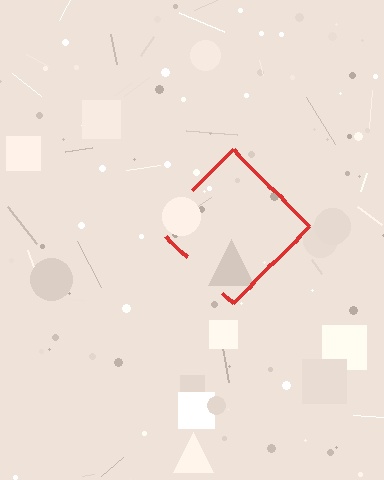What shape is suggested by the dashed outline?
The dashed outline suggests a diamond.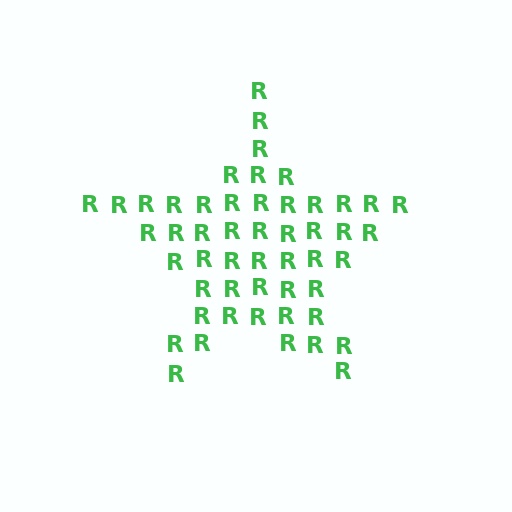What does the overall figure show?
The overall figure shows a star.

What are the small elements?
The small elements are letter R's.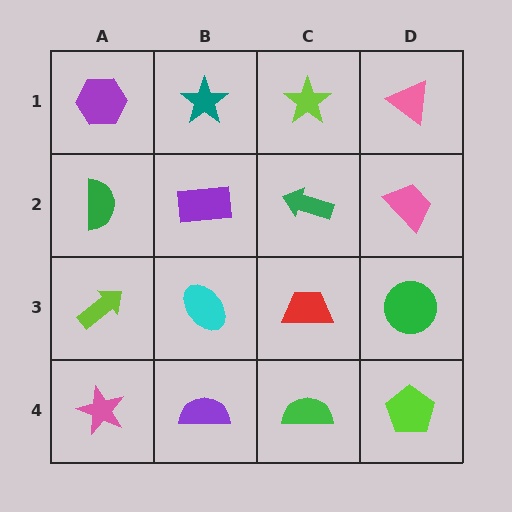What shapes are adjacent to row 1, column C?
A green arrow (row 2, column C), a teal star (row 1, column B), a pink triangle (row 1, column D).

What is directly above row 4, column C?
A red trapezoid.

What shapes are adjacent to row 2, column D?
A pink triangle (row 1, column D), a green circle (row 3, column D), a green arrow (row 2, column C).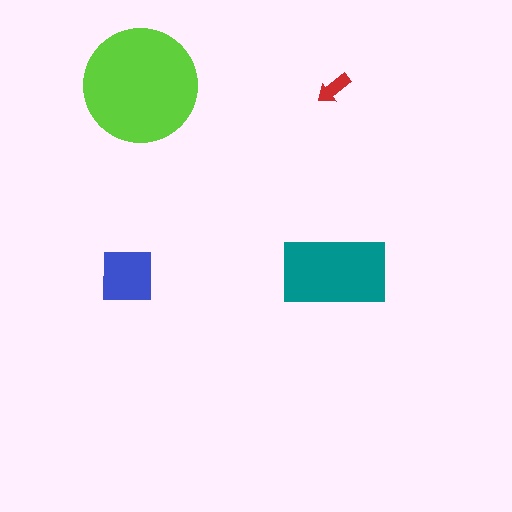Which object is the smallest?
The red arrow.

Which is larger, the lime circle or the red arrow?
The lime circle.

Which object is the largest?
The lime circle.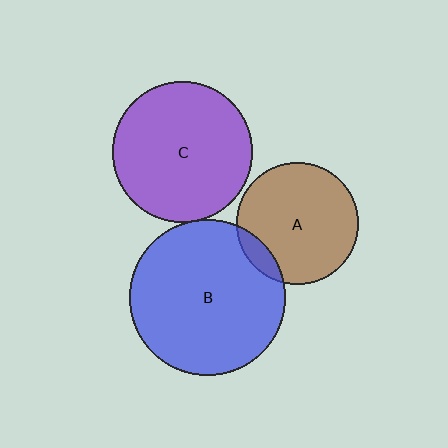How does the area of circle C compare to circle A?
Approximately 1.3 times.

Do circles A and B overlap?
Yes.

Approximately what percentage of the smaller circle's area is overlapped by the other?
Approximately 10%.